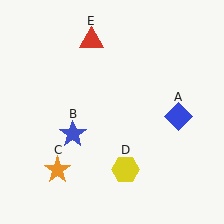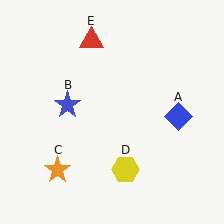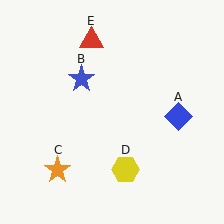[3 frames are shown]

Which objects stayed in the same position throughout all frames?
Blue diamond (object A) and orange star (object C) and yellow hexagon (object D) and red triangle (object E) remained stationary.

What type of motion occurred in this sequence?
The blue star (object B) rotated clockwise around the center of the scene.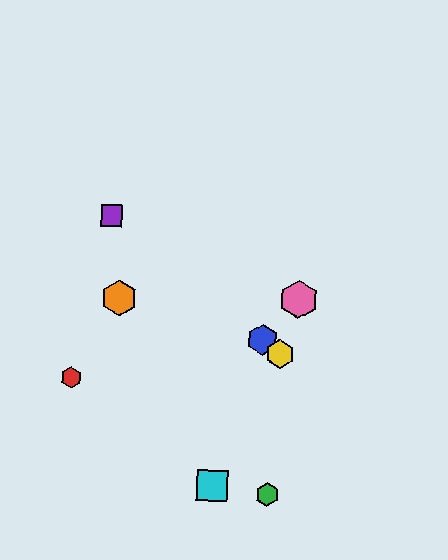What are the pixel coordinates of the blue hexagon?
The blue hexagon is at (263, 340).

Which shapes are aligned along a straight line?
The blue hexagon, the yellow hexagon, the purple square are aligned along a straight line.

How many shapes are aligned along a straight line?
3 shapes (the blue hexagon, the yellow hexagon, the purple square) are aligned along a straight line.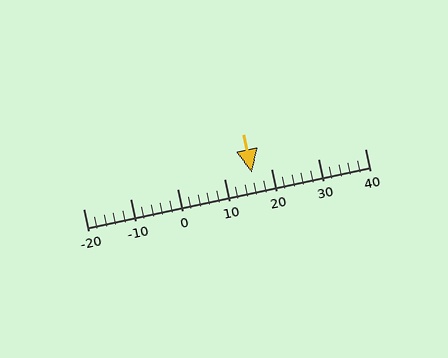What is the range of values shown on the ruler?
The ruler shows values from -20 to 40.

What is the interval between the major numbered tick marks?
The major tick marks are spaced 10 units apart.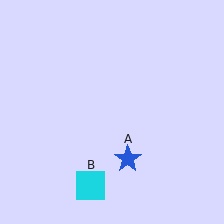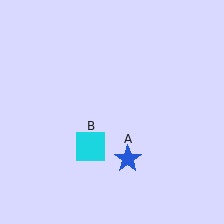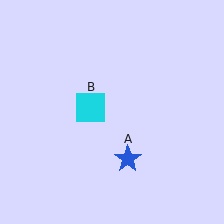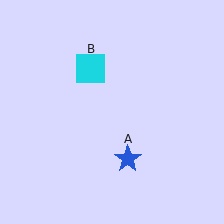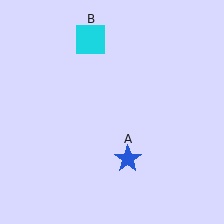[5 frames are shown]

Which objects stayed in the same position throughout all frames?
Blue star (object A) remained stationary.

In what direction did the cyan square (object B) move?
The cyan square (object B) moved up.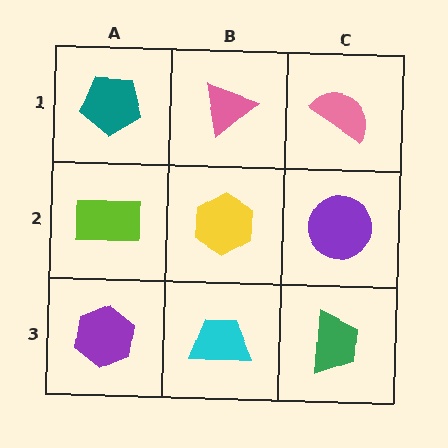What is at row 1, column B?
A pink triangle.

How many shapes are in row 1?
3 shapes.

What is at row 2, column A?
A lime rectangle.